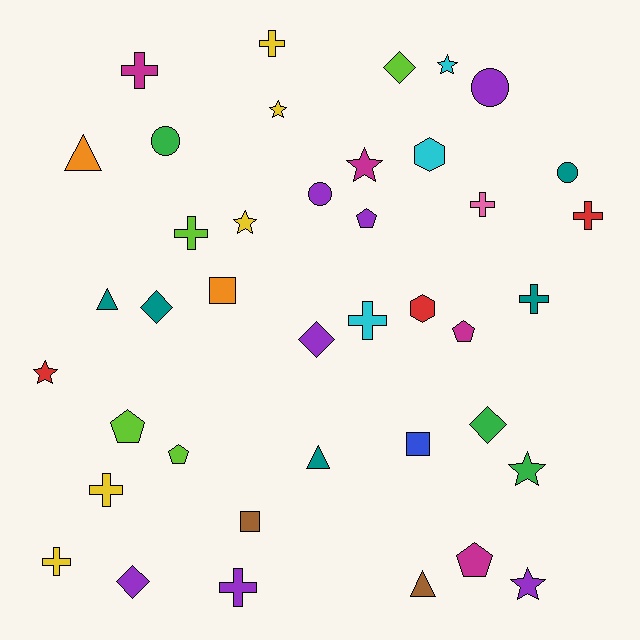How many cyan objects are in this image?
There are 3 cyan objects.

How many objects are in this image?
There are 40 objects.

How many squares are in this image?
There are 3 squares.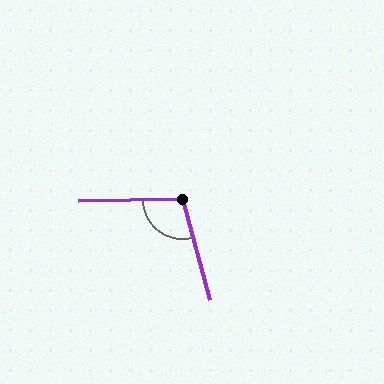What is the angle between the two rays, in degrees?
Approximately 105 degrees.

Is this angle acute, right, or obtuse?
It is obtuse.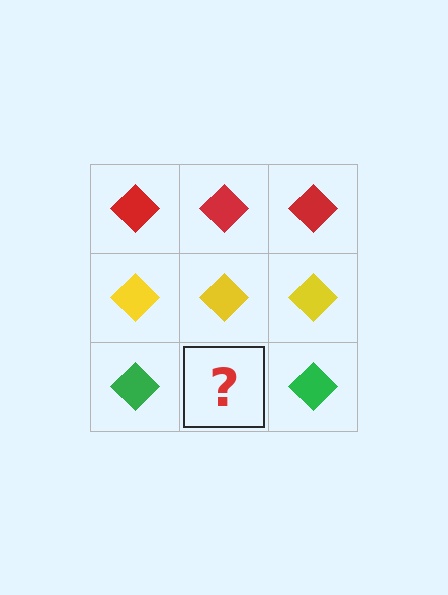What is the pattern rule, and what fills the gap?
The rule is that each row has a consistent color. The gap should be filled with a green diamond.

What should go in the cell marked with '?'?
The missing cell should contain a green diamond.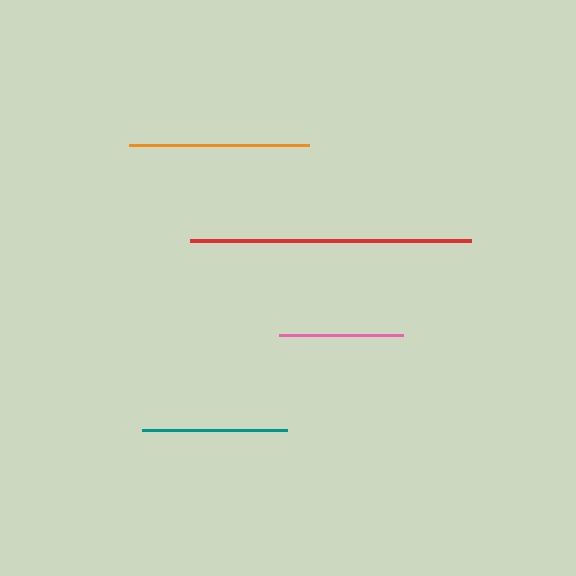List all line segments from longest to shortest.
From longest to shortest: red, orange, teal, pink.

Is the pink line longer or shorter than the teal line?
The teal line is longer than the pink line.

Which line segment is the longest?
The red line is the longest at approximately 281 pixels.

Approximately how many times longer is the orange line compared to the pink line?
The orange line is approximately 1.4 times the length of the pink line.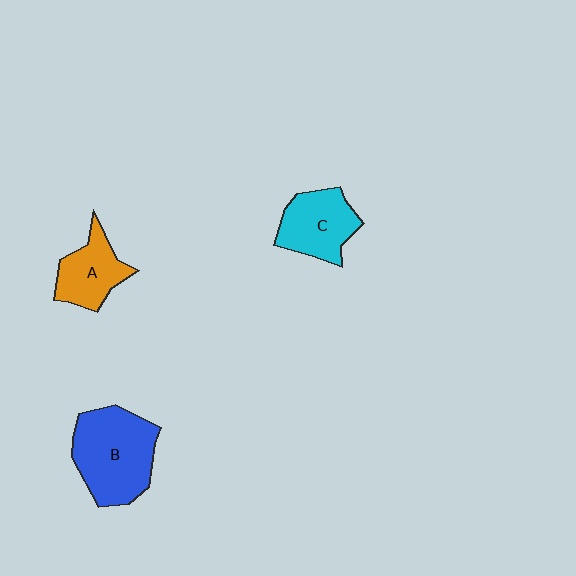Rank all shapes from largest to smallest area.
From largest to smallest: B (blue), C (cyan), A (orange).